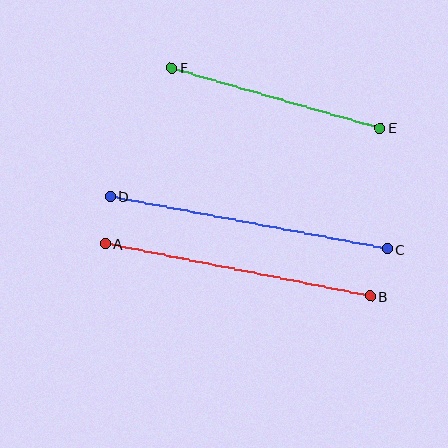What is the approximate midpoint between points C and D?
The midpoint is at approximately (249, 223) pixels.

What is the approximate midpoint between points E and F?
The midpoint is at approximately (276, 98) pixels.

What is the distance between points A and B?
The distance is approximately 270 pixels.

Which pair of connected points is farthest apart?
Points C and D are farthest apart.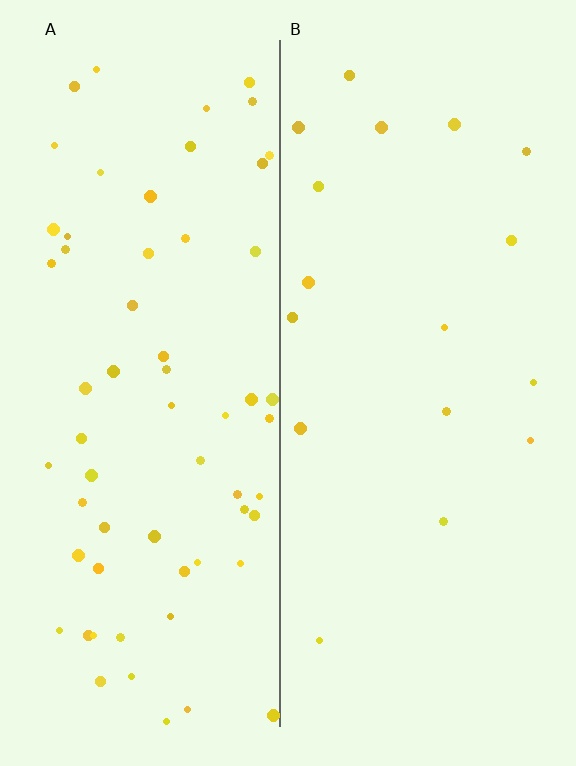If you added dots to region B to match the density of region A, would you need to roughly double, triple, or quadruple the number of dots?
Approximately quadruple.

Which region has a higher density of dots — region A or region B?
A (the left).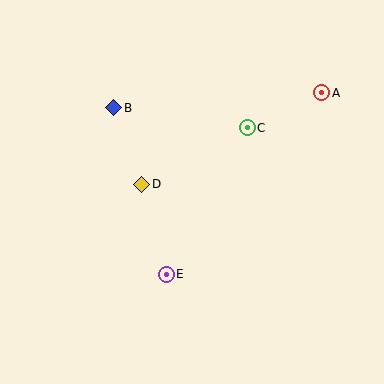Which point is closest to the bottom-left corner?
Point E is closest to the bottom-left corner.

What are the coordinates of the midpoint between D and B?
The midpoint between D and B is at (128, 146).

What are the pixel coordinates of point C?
Point C is at (247, 128).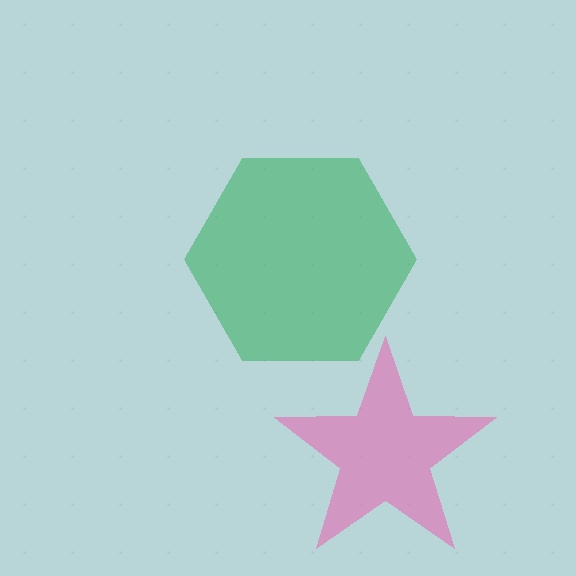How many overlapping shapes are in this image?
There are 2 overlapping shapes in the image.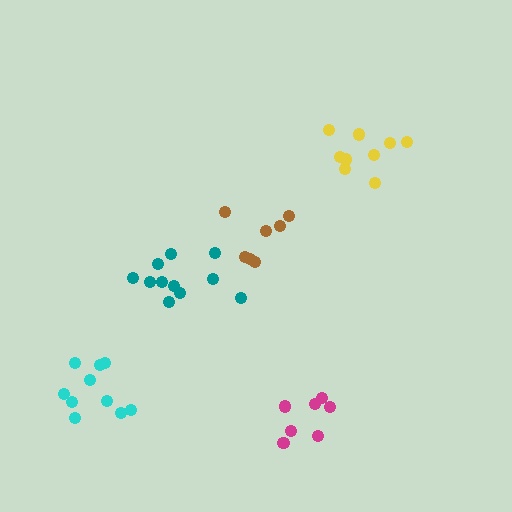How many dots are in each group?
Group 1: 7 dots, Group 2: 11 dots, Group 3: 10 dots, Group 4: 9 dots, Group 5: 7 dots (44 total).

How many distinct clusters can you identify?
There are 5 distinct clusters.